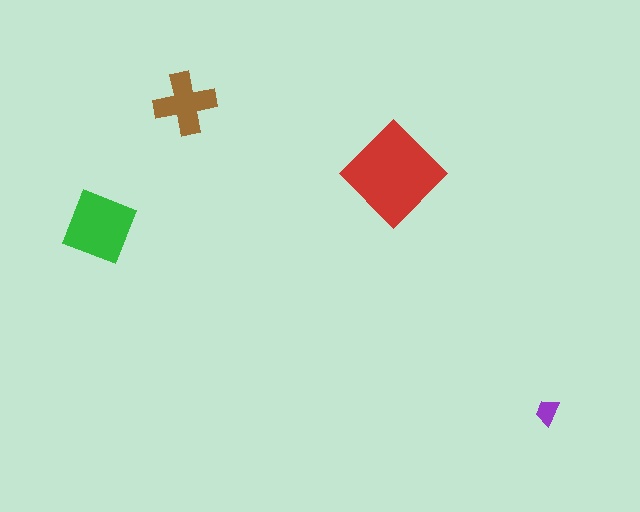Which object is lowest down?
The purple trapezoid is bottommost.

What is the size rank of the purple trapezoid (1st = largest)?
4th.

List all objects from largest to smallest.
The red diamond, the green square, the brown cross, the purple trapezoid.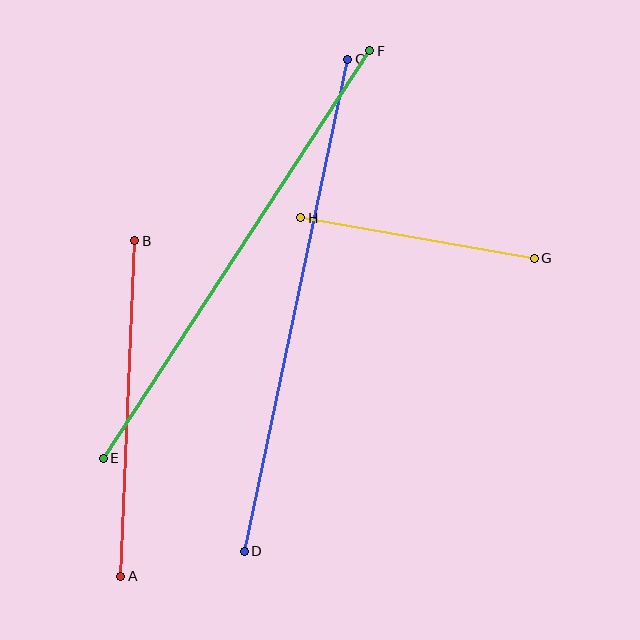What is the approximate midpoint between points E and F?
The midpoint is at approximately (236, 254) pixels.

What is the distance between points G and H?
The distance is approximately 237 pixels.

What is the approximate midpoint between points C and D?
The midpoint is at approximately (296, 305) pixels.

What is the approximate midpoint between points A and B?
The midpoint is at approximately (128, 408) pixels.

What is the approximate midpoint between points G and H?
The midpoint is at approximately (418, 238) pixels.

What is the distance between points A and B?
The distance is approximately 336 pixels.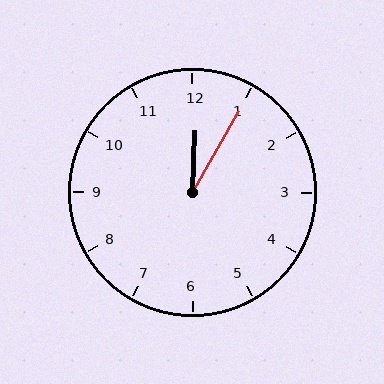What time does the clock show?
12:05.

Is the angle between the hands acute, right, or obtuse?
It is acute.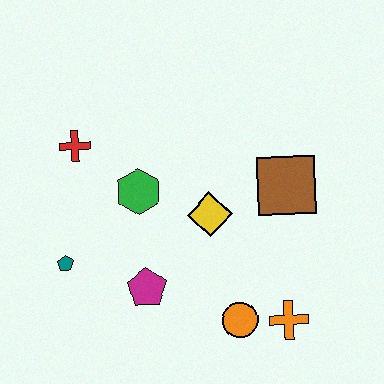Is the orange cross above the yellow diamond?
No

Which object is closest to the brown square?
The yellow diamond is closest to the brown square.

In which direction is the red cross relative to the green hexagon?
The red cross is to the left of the green hexagon.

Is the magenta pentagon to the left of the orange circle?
Yes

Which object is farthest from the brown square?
The teal pentagon is farthest from the brown square.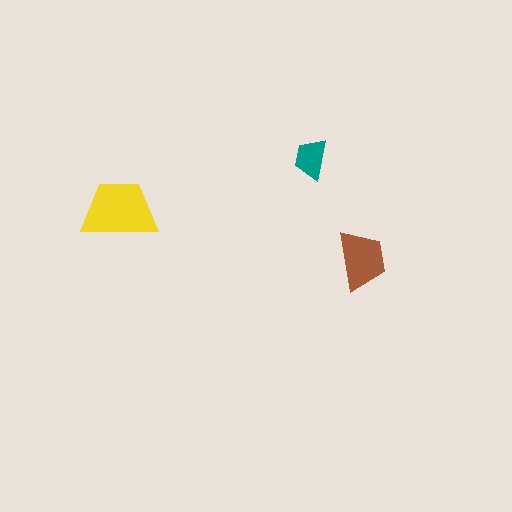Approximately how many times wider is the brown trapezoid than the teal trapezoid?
About 1.5 times wider.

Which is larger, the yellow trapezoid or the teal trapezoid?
The yellow one.